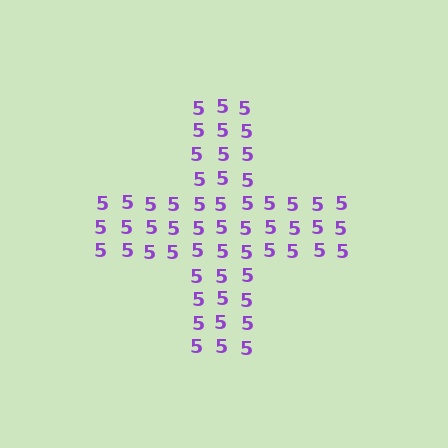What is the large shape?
The large shape is a cross.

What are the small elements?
The small elements are digit 5's.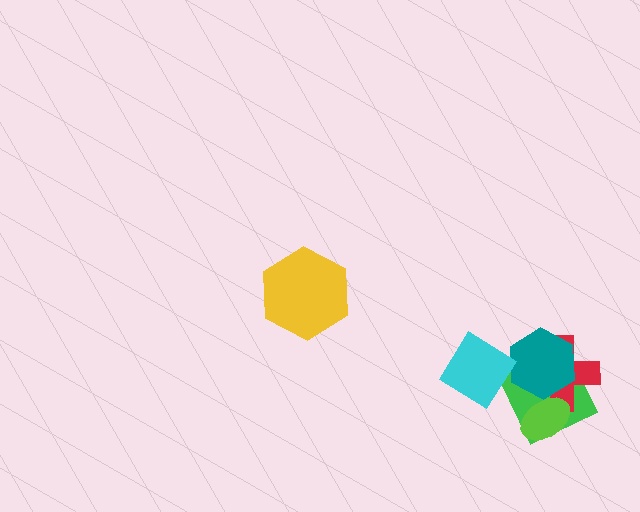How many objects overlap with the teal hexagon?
3 objects overlap with the teal hexagon.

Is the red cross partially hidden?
Yes, it is partially covered by another shape.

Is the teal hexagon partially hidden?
No, no other shape covers it.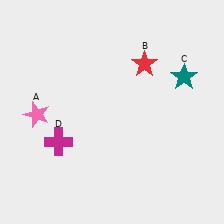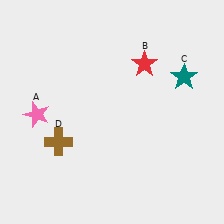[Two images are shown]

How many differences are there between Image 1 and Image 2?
There is 1 difference between the two images.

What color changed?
The cross (D) changed from magenta in Image 1 to brown in Image 2.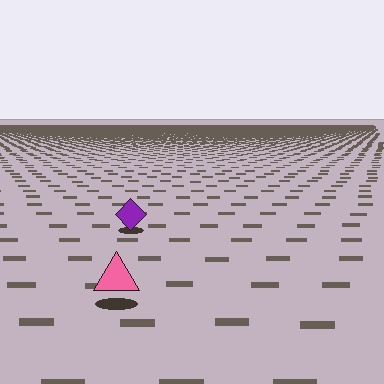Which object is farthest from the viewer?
The purple diamond is farthest from the viewer. It appears smaller and the ground texture around it is denser.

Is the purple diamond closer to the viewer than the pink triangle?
No. The pink triangle is closer — you can tell from the texture gradient: the ground texture is coarser near it.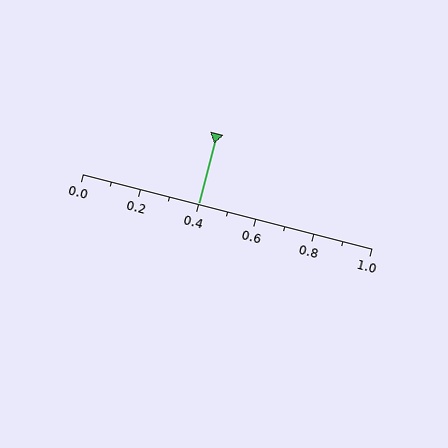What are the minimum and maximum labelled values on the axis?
The axis runs from 0.0 to 1.0.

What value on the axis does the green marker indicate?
The marker indicates approximately 0.4.